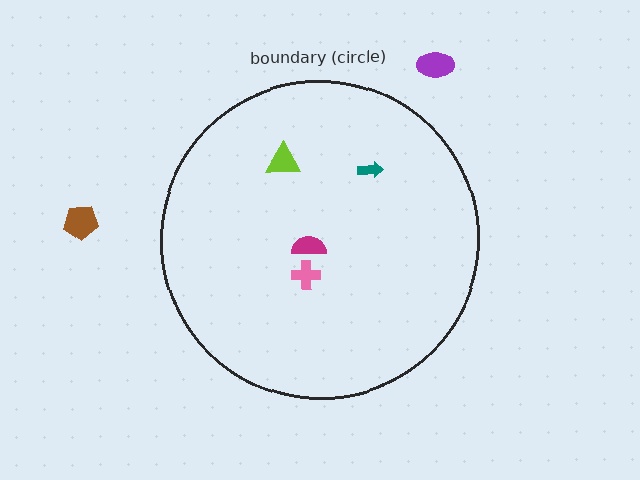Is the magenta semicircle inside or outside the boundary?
Inside.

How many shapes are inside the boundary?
4 inside, 2 outside.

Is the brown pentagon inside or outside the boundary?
Outside.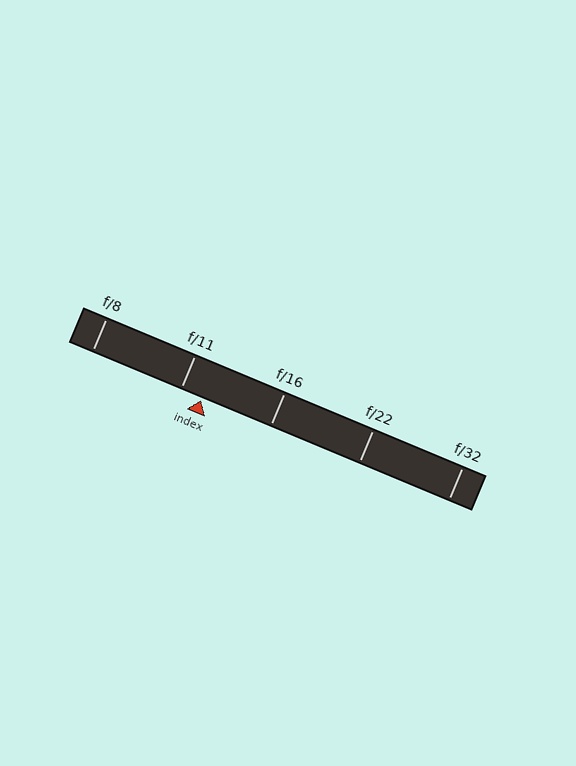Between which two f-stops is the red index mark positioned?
The index mark is between f/11 and f/16.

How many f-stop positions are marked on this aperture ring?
There are 5 f-stop positions marked.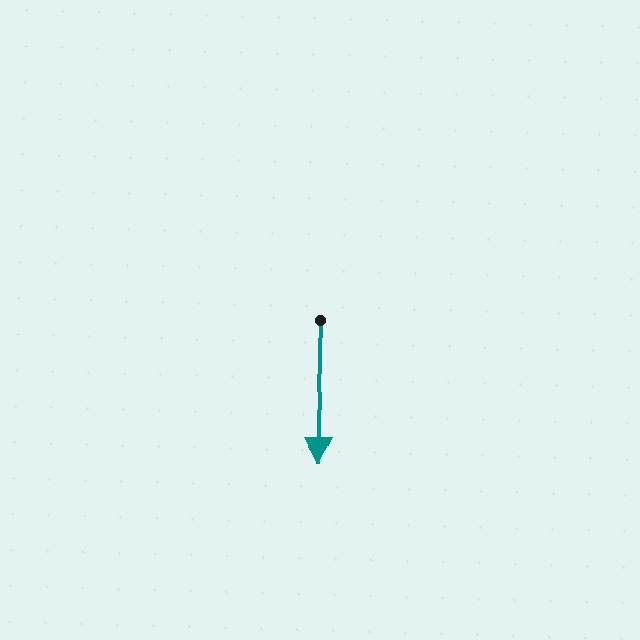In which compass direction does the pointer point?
South.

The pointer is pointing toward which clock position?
Roughly 6 o'clock.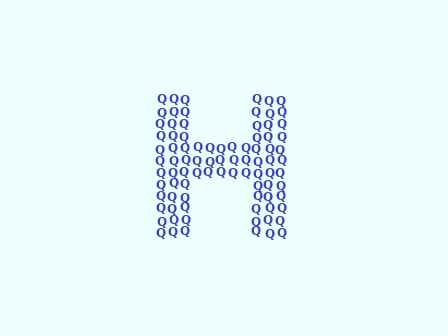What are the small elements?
The small elements are letter Q's.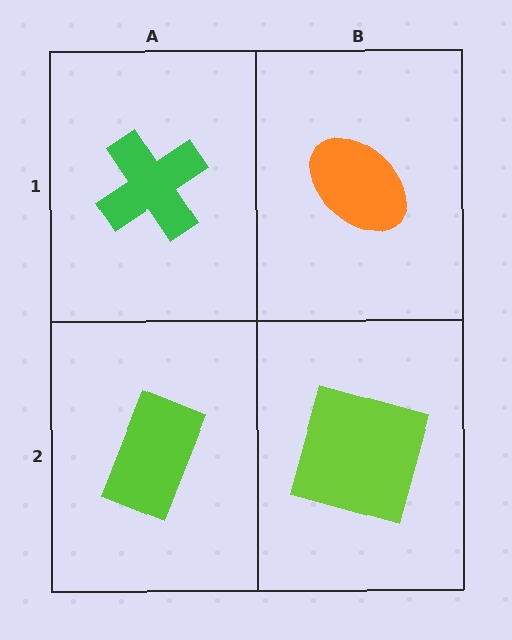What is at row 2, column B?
A lime square.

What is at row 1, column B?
An orange ellipse.